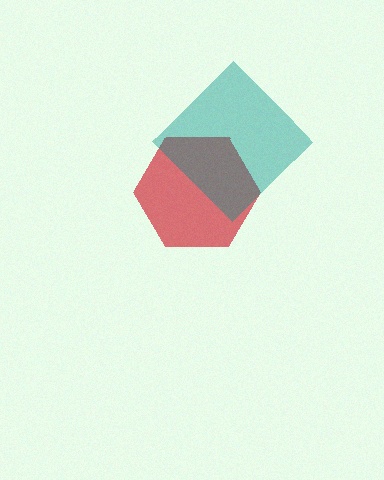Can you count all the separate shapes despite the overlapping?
Yes, there are 2 separate shapes.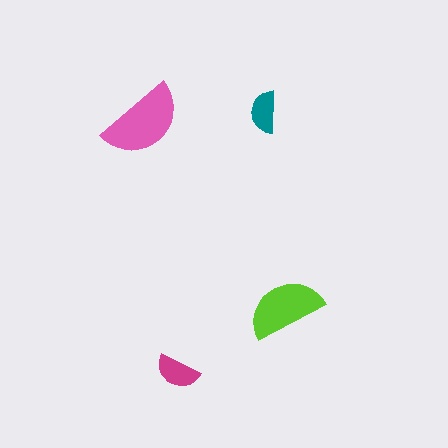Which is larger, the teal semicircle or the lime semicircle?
The lime one.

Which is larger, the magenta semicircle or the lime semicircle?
The lime one.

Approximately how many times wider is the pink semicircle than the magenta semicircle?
About 2 times wider.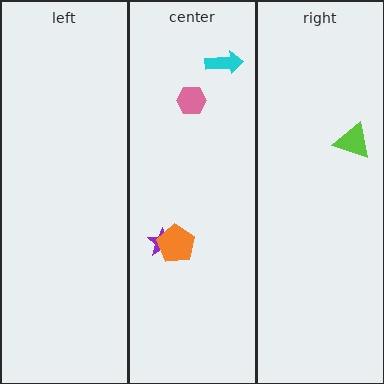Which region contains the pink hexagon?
The center region.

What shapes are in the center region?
The purple star, the cyan arrow, the pink hexagon, the orange pentagon.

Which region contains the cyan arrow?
The center region.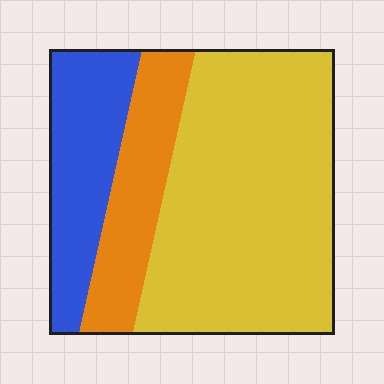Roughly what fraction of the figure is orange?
Orange takes up about one fifth (1/5) of the figure.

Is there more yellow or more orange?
Yellow.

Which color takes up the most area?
Yellow, at roughly 60%.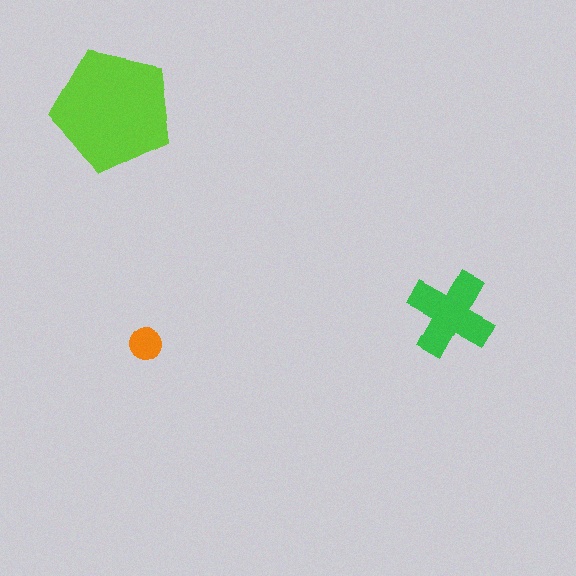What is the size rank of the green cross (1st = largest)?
2nd.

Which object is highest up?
The lime pentagon is topmost.